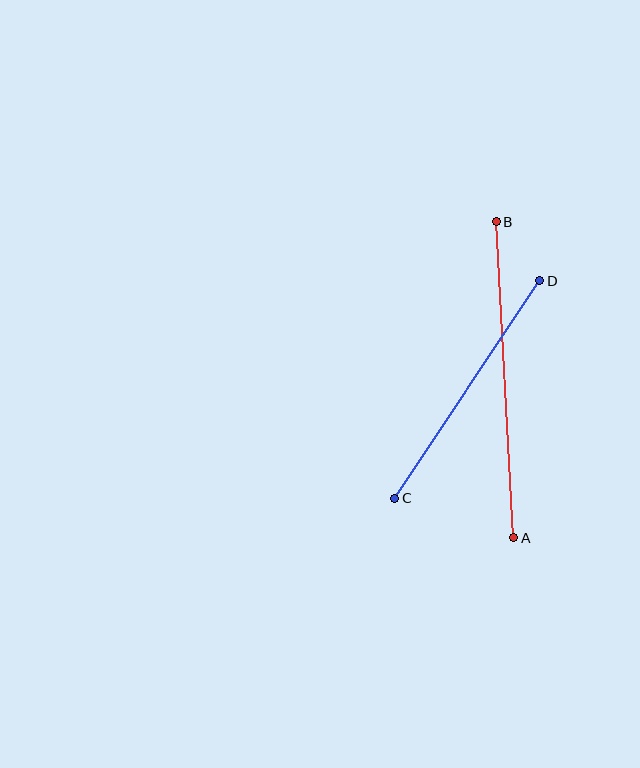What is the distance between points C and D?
The distance is approximately 261 pixels.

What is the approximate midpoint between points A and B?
The midpoint is at approximately (505, 380) pixels.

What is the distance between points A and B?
The distance is approximately 316 pixels.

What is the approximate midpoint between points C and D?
The midpoint is at approximately (467, 390) pixels.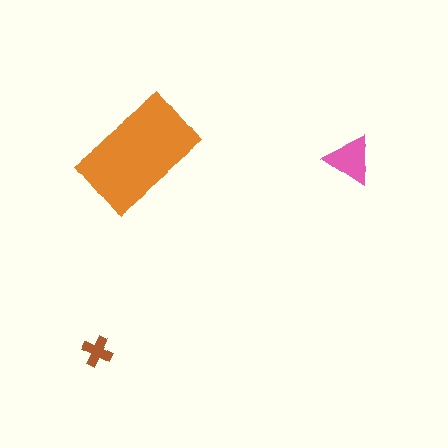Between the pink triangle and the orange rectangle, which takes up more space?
The orange rectangle.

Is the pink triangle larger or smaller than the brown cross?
Larger.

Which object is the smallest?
The brown cross.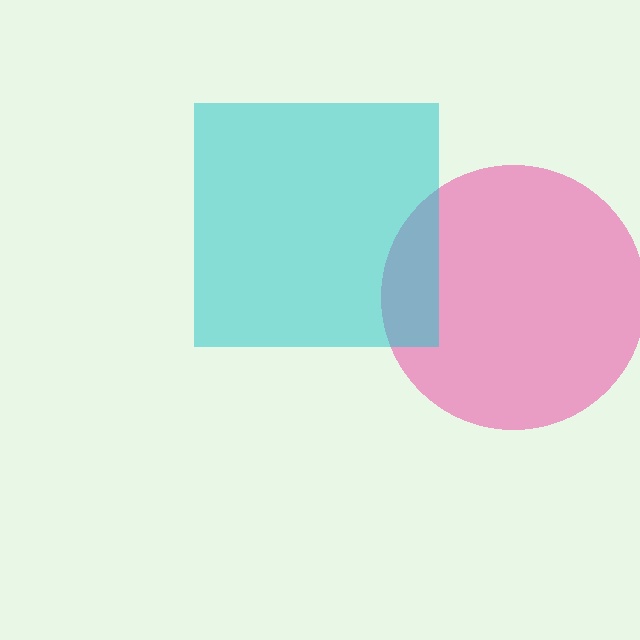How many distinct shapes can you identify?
There are 2 distinct shapes: a pink circle, a cyan square.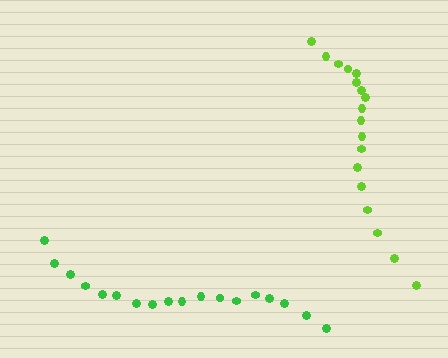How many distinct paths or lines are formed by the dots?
There are 2 distinct paths.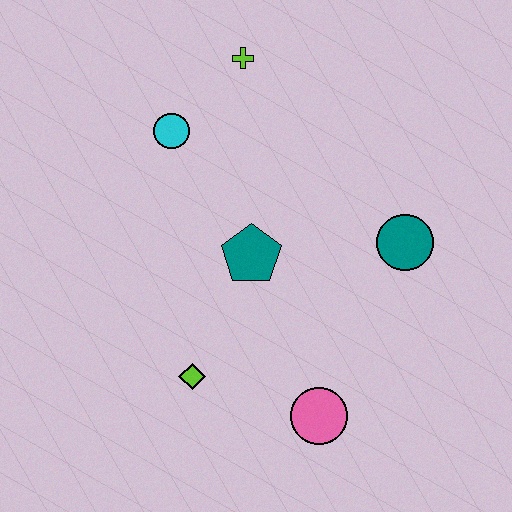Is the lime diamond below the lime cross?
Yes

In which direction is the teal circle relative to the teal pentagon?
The teal circle is to the right of the teal pentagon.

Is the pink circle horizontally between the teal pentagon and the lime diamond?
No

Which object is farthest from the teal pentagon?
The lime cross is farthest from the teal pentagon.